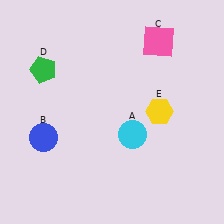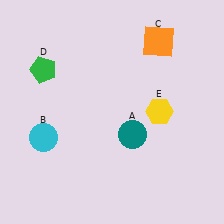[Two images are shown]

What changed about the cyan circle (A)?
In Image 1, A is cyan. In Image 2, it changed to teal.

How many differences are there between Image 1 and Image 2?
There are 3 differences between the two images.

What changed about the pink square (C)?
In Image 1, C is pink. In Image 2, it changed to orange.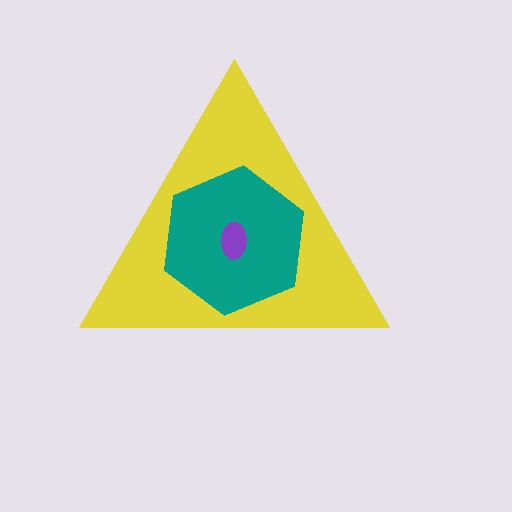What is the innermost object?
The purple ellipse.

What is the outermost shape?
The yellow triangle.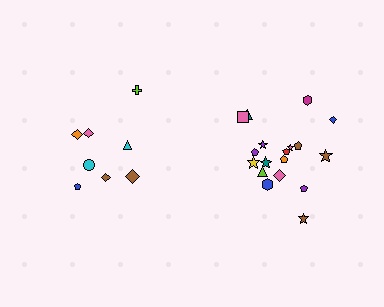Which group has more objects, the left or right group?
The right group.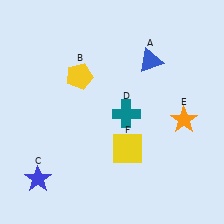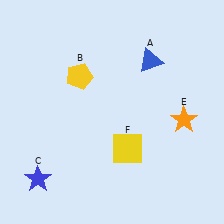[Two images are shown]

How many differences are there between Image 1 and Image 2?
There is 1 difference between the two images.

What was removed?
The teal cross (D) was removed in Image 2.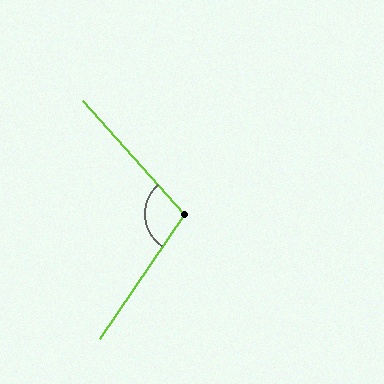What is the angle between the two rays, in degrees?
Approximately 104 degrees.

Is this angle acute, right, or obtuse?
It is obtuse.